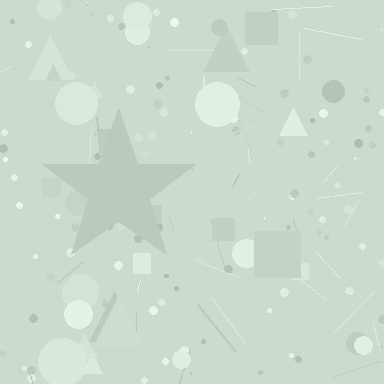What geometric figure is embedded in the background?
A star is embedded in the background.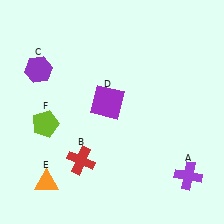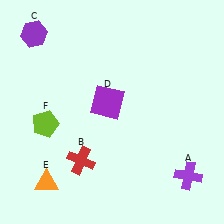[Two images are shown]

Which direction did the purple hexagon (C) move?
The purple hexagon (C) moved up.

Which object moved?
The purple hexagon (C) moved up.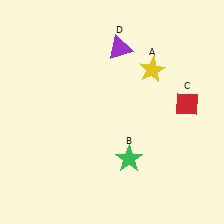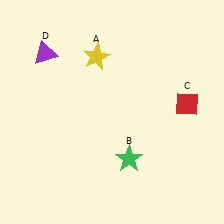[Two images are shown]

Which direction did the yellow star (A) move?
The yellow star (A) moved left.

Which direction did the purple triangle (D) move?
The purple triangle (D) moved left.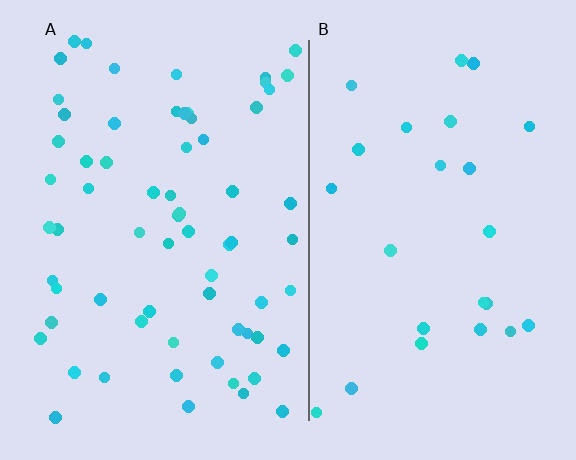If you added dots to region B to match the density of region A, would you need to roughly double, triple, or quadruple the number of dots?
Approximately triple.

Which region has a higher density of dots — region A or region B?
A (the left).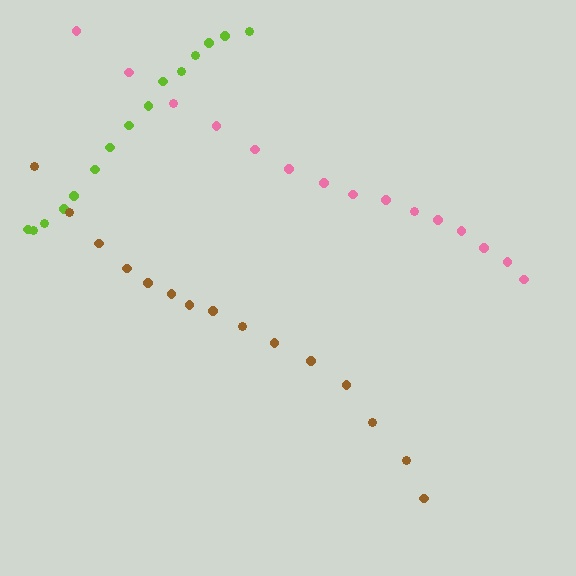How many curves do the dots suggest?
There are 3 distinct paths.